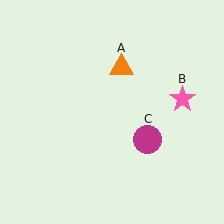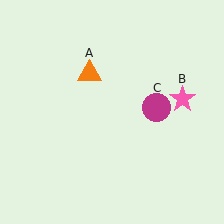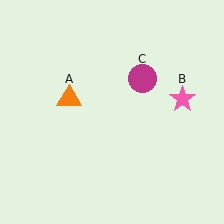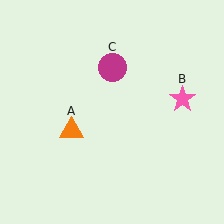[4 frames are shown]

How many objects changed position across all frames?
2 objects changed position: orange triangle (object A), magenta circle (object C).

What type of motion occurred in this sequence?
The orange triangle (object A), magenta circle (object C) rotated counterclockwise around the center of the scene.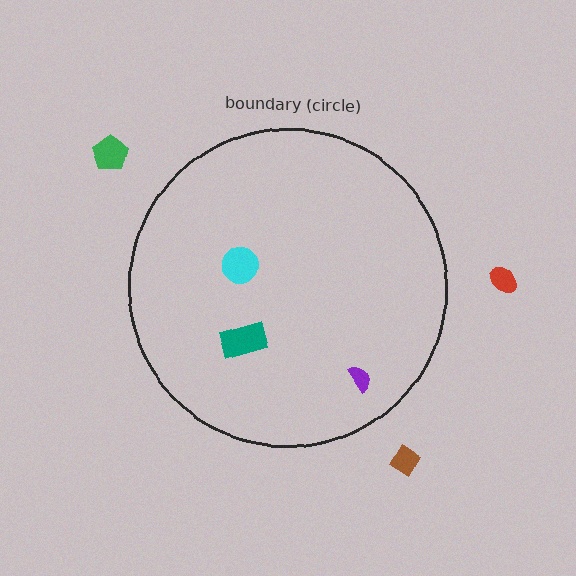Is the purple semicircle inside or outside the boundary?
Inside.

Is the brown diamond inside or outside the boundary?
Outside.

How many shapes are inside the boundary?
3 inside, 3 outside.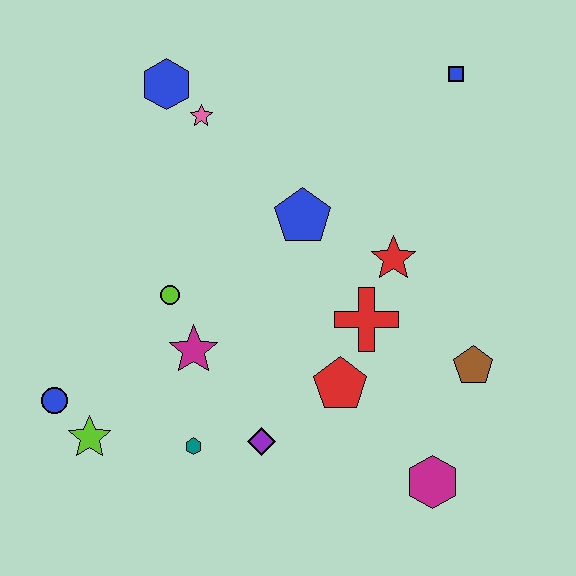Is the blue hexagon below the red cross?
No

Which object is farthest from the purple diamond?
The blue square is farthest from the purple diamond.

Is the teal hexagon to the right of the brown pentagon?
No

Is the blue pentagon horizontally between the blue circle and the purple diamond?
No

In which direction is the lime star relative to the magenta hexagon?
The lime star is to the left of the magenta hexagon.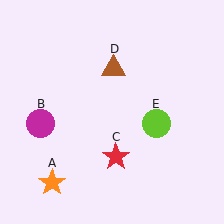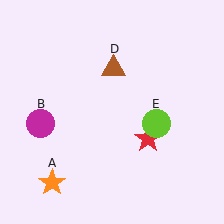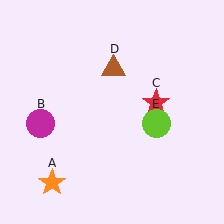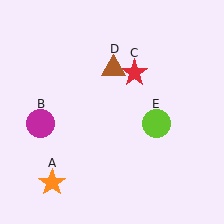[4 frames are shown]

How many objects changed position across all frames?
1 object changed position: red star (object C).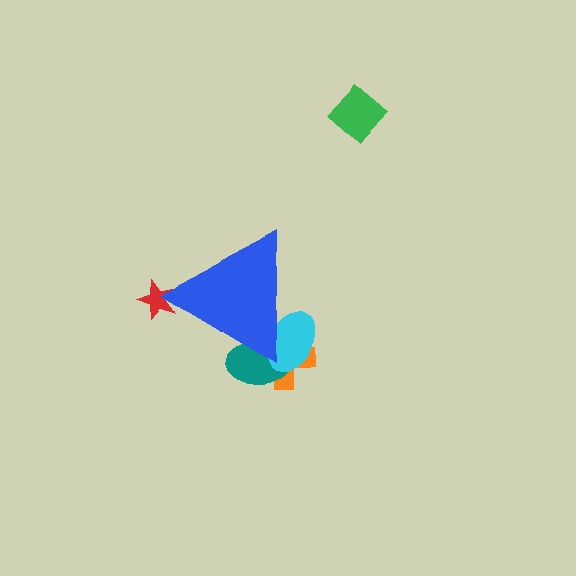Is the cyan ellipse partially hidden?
Yes, the cyan ellipse is partially hidden behind the blue triangle.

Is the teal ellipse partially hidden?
Yes, the teal ellipse is partially hidden behind the blue triangle.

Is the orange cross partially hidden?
Yes, the orange cross is partially hidden behind the blue triangle.